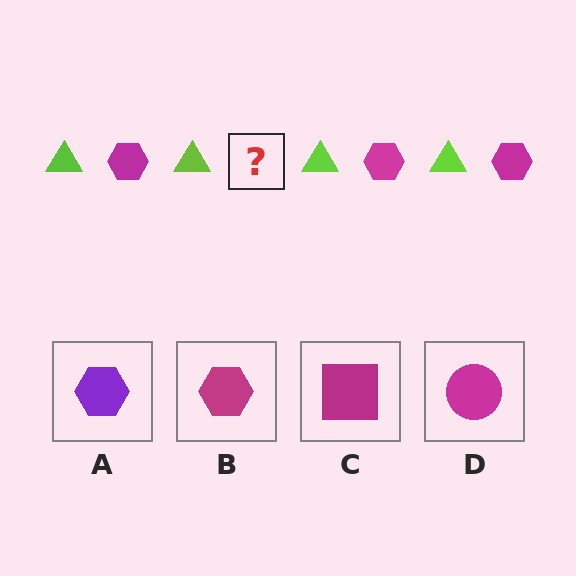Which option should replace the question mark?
Option B.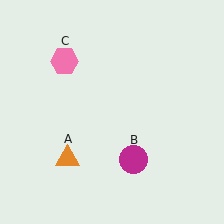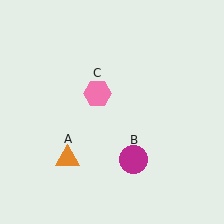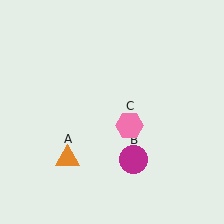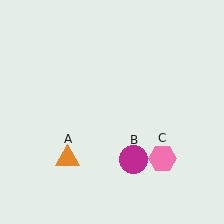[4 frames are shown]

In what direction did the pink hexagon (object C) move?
The pink hexagon (object C) moved down and to the right.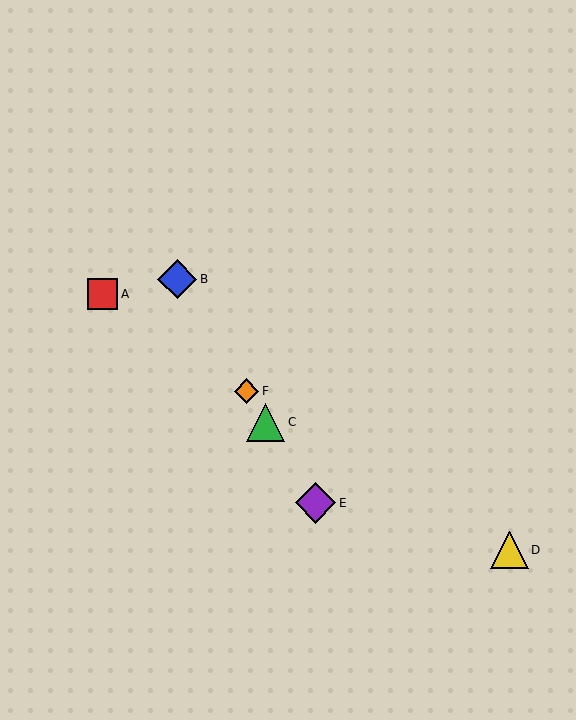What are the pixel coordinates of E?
Object E is at (316, 503).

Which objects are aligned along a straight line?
Objects B, C, E, F are aligned along a straight line.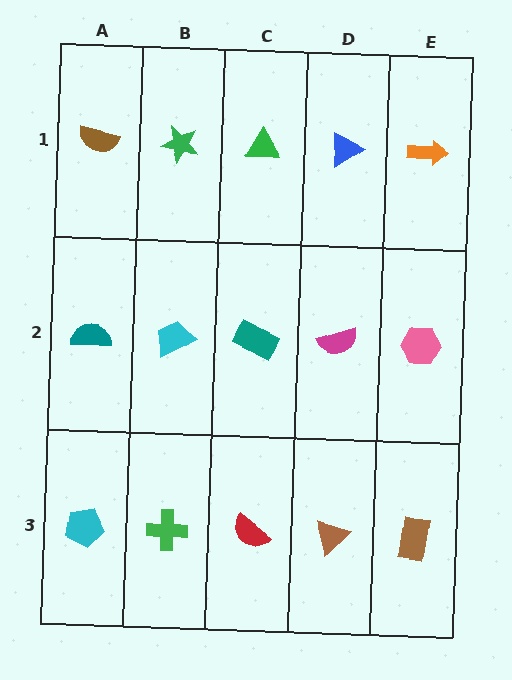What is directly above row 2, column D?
A blue triangle.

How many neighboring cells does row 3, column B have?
3.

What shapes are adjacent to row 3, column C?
A teal rectangle (row 2, column C), a green cross (row 3, column B), a brown triangle (row 3, column D).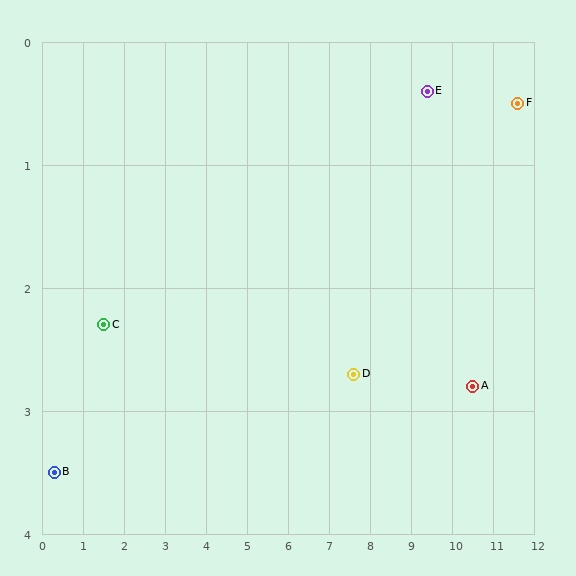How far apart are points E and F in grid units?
Points E and F are about 2.2 grid units apart.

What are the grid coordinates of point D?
Point D is at approximately (7.6, 2.7).